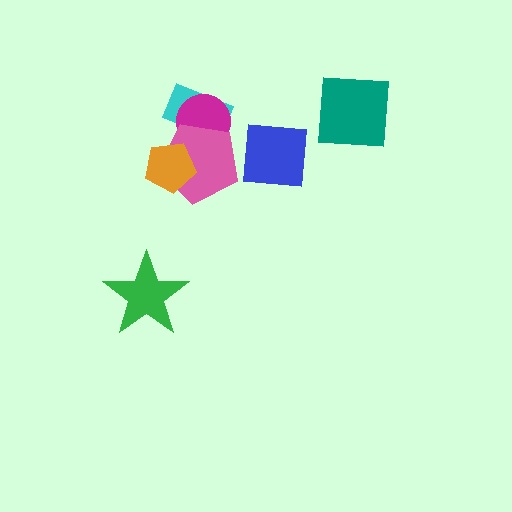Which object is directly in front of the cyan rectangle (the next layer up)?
The magenta circle is directly in front of the cyan rectangle.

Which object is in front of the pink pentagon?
The orange pentagon is in front of the pink pentagon.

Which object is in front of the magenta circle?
The pink pentagon is in front of the magenta circle.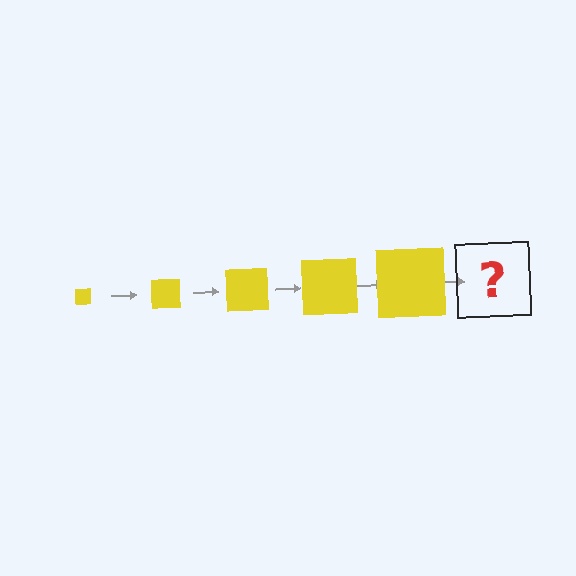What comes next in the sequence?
The next element should be a yellow square, larger than the previous one.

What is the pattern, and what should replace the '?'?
The pattern is that the square gets progressively larger each step. The '?' should be a yellow square, larger than the previous one.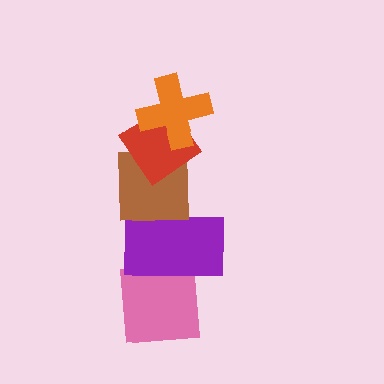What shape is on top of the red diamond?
The orange cross is on top of the red diamond.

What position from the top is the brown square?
The brown square is 3rd from the top.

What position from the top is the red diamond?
The red diamond is 2nd from the top.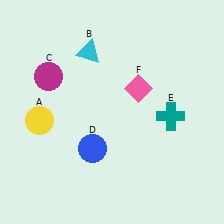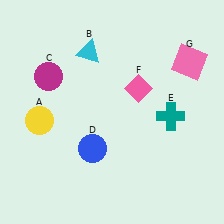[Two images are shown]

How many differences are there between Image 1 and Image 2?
There is 1 difference between the two images.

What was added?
A pink square (G) was added in Image 2.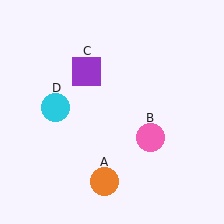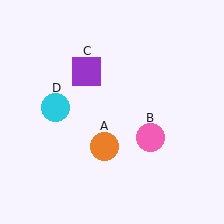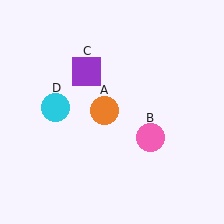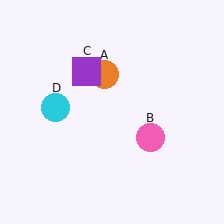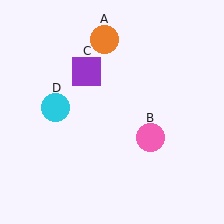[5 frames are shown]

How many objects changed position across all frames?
1 object changed position: orange circle (object A).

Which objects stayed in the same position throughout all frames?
Pink circle (object B) and purple square (object C) and cyan circle (object D) remained stationary.